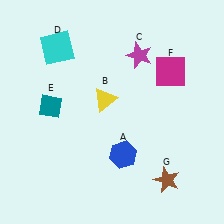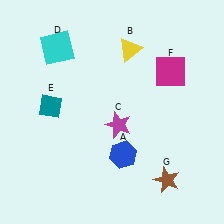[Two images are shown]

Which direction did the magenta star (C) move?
The magenta star (C) moved down.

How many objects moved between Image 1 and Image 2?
2 objects moved between the two images.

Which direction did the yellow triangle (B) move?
The yellow triangle (B) moved up.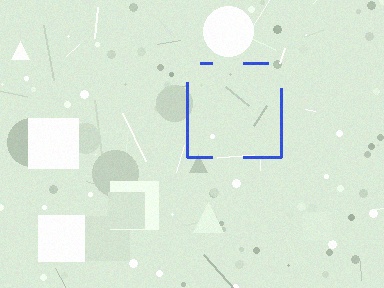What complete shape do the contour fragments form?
The contour fragments form a square.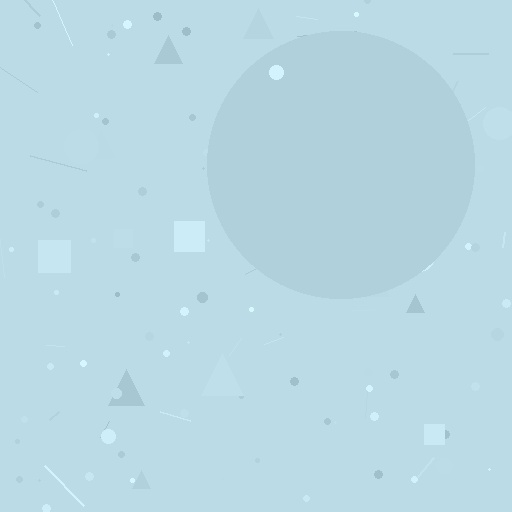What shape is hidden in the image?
A circle is hidden in the image.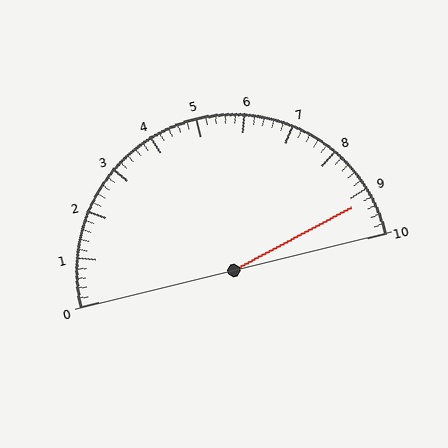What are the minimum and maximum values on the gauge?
The gauge ranges from 0 to 10.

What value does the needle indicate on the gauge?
The needle indicates approximately 9.2.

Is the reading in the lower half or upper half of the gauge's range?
The reading is in the upper half of the range (0 to 10).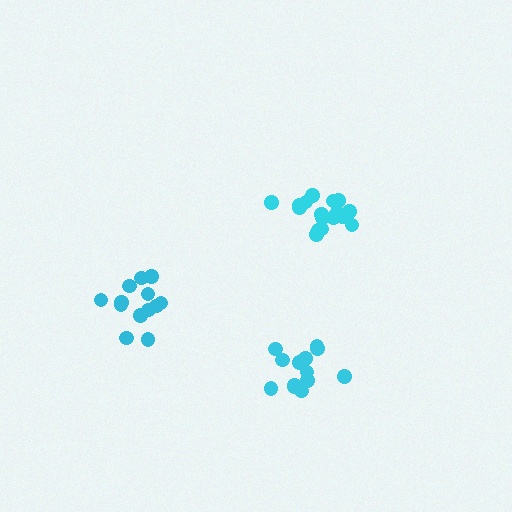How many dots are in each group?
Group 1: 13 dots, Group 2: 13 dots, Group 3: 17 dots (43 total).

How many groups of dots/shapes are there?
There are 3 groups.